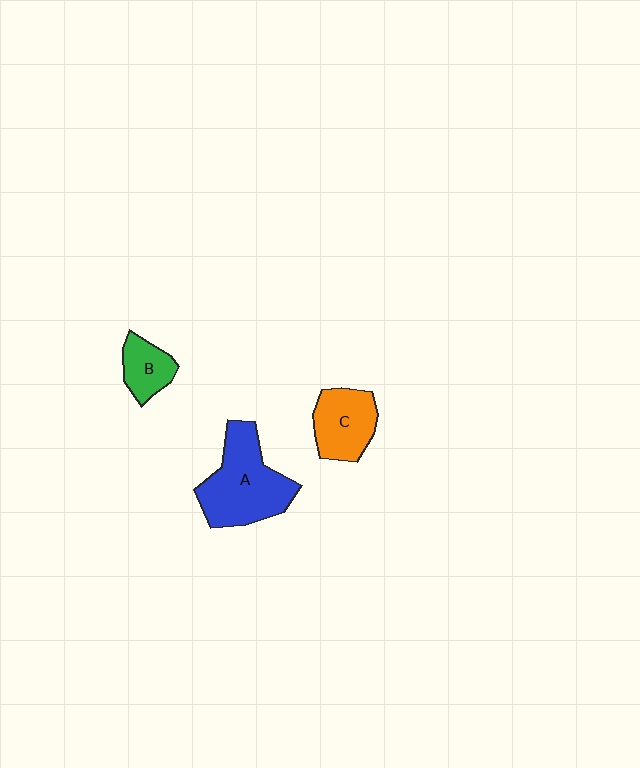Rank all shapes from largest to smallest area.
From largest to smallest: A (blue), C (orange), B (green).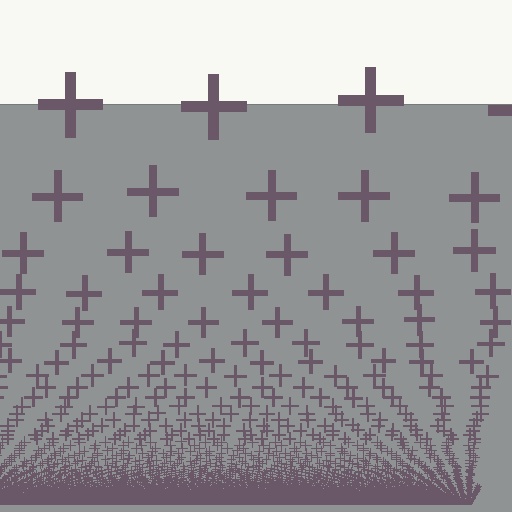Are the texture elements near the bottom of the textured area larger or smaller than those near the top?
Smaller. The gradient is inverted — elements near the bottom are smaller and denser.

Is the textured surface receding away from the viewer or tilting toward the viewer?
The surface appears to tilt toward the viewer. Texture elements get larger and sparser toward the top.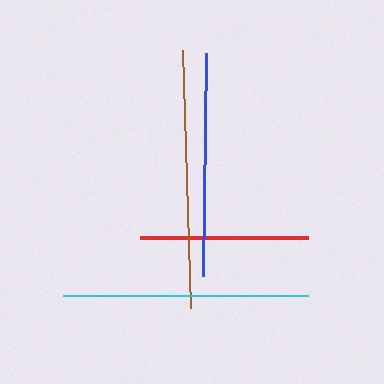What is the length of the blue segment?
The blue segment is approximately 224 pixels long.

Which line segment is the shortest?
The red line is the shortest at approximately 168 pixels.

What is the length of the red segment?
The red segment is approximately 168 pixels long.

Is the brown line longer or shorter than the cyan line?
The brown line is longer than the cyan line.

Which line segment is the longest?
The brown line is the longest at approximately 257 pixels.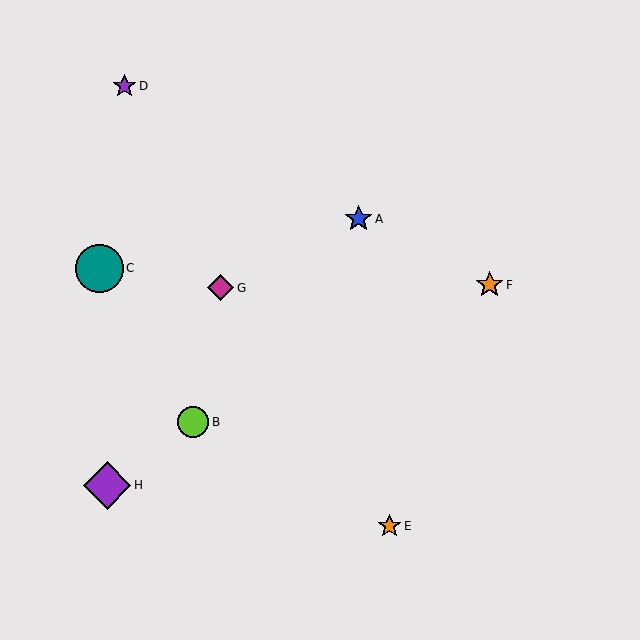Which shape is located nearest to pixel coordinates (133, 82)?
The purple star (labeled D) at (124, 86) is nearest to that location.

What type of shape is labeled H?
Shape H is a purple diamond.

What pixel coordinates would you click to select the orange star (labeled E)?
Click at (390, 526) to select the orange star E.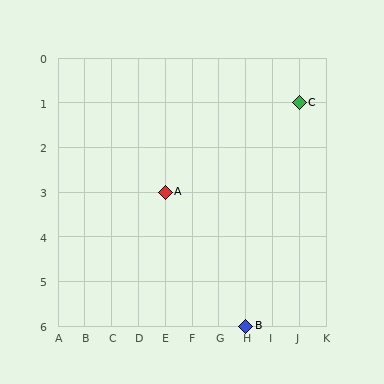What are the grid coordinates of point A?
Point A is at grid coordinates (E, 3).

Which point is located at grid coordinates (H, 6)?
Point B is at (H, 6).